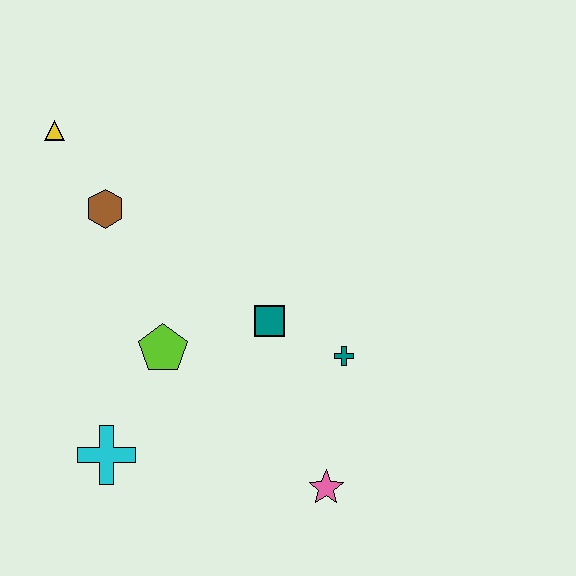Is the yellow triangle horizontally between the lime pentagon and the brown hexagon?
No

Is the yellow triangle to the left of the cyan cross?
Yes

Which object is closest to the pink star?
The teal cross is closest to the pink star.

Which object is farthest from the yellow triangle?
The pink star is farthest from the yellow triangle.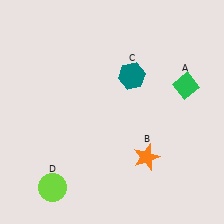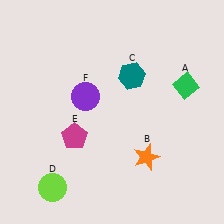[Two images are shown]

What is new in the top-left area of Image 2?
A purple circle (F) was added in the top-left area of Image 2.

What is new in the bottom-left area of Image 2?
A magenta pentagon (E) was added in the bottom-left area of Image 2.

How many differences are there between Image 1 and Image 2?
There are 2 differences between the two images.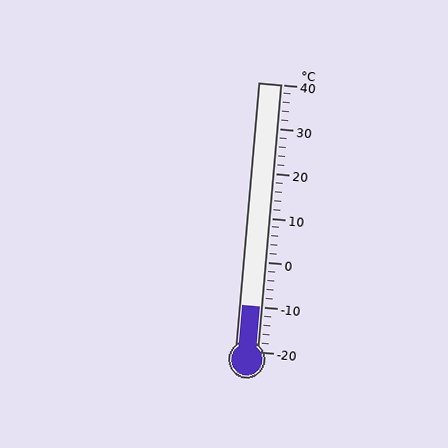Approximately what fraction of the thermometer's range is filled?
The thermometer is filled to approximately 15% of its range.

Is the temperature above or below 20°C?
The temperature is below 20°C.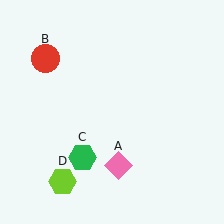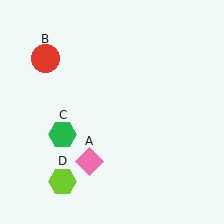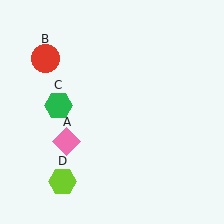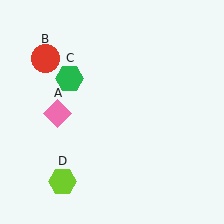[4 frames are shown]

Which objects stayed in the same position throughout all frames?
Red circle (object B) and lime hexagon (object D) remained stationary.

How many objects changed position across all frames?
2 objects changed position: pink diamond (object A), green hexagon (object C).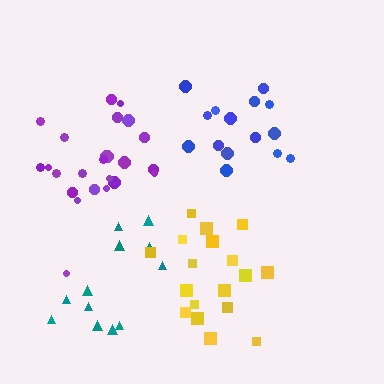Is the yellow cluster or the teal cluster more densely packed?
Yellow.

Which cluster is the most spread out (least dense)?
Teal.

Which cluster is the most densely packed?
Blue.